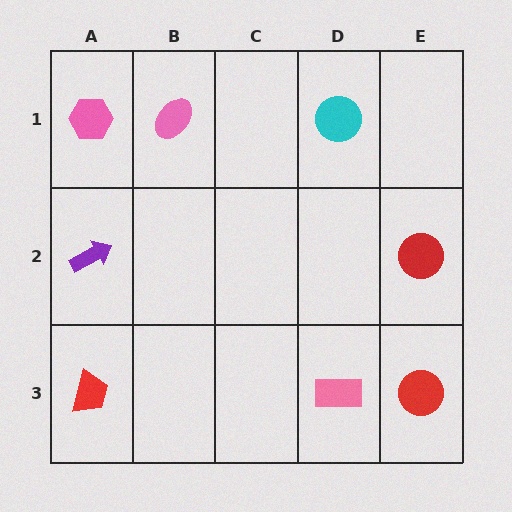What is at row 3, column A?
A red trapezoid.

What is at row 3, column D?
A pink rectangle.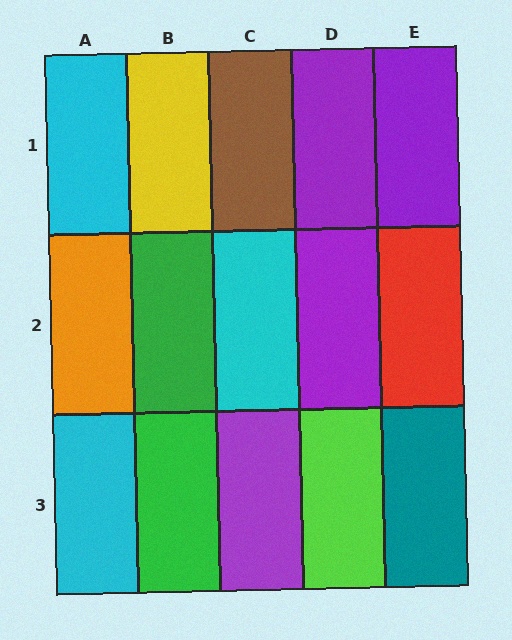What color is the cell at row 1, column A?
Cyan.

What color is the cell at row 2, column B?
Green.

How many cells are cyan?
3 cells are cyan.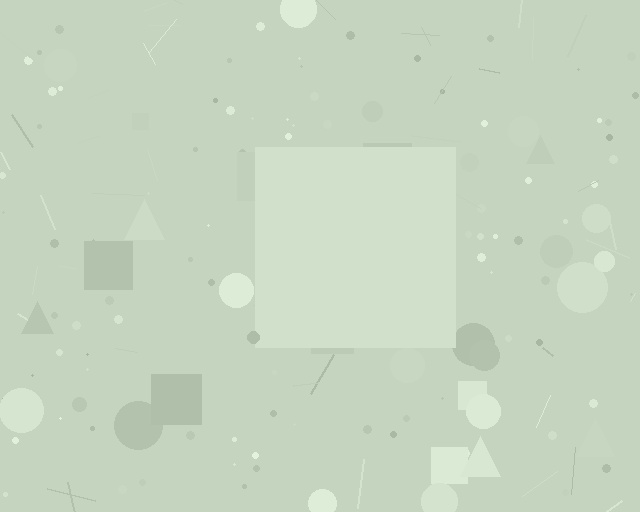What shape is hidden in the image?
A square is hidden in the image.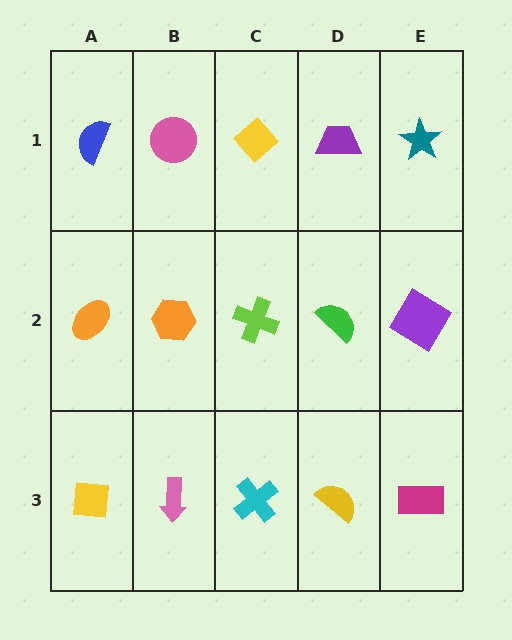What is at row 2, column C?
A lime cross.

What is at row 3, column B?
A pink arrow.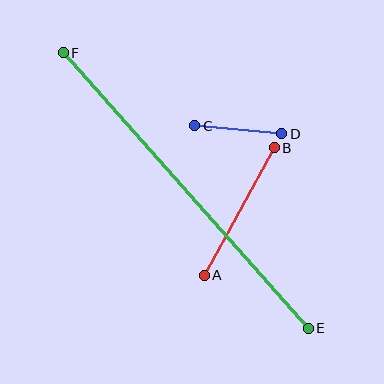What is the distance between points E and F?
The distance is approximately 368 pixels.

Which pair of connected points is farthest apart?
Points E and F are farthest apart.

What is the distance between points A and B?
The distance is approximately 145 pixels.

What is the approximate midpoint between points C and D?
The midpoint is at approximately (238, 130) pixels.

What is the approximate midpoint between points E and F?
The midpoint is at approximately (186, 191) pixels.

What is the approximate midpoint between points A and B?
The midpoint is at approximately (239, 212) pixels.